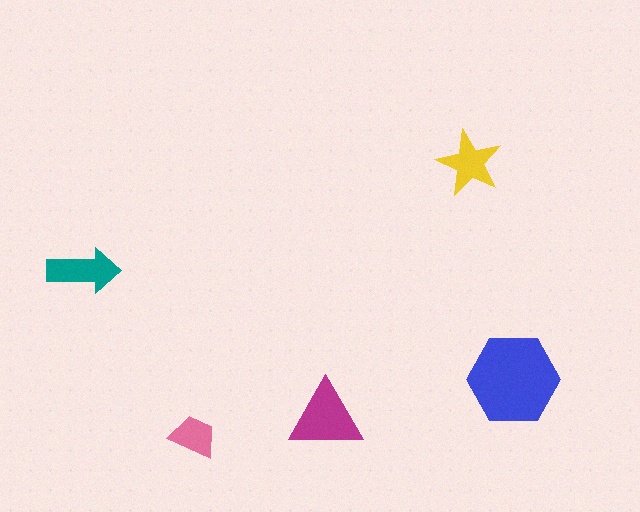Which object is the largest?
The blue hexagon.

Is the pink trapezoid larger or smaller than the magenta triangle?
Smaller.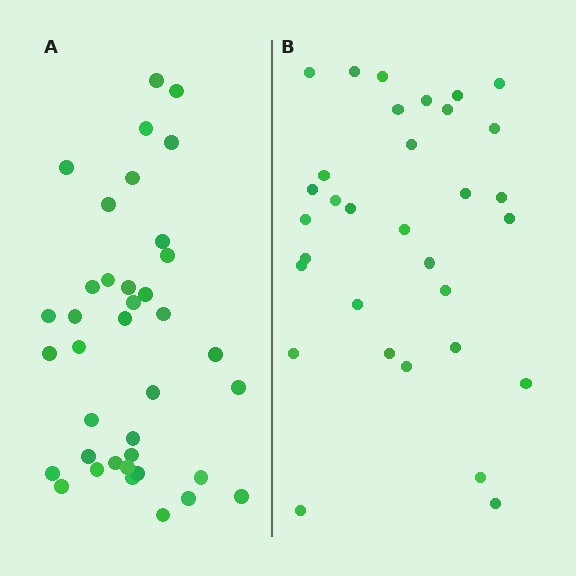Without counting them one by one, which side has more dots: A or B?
Region A (the left region) has more dots.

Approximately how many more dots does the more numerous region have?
Region A has about 6 more dots than region B.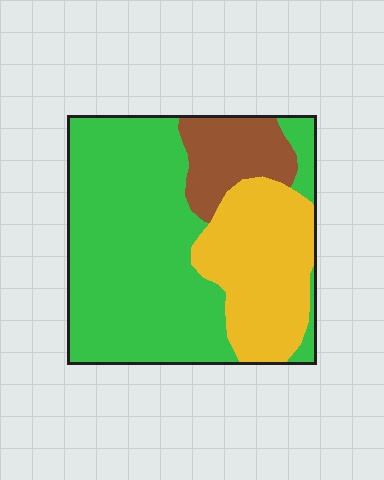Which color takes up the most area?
Green, at roughly 60%.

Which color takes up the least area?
Brown, at roughly 15%.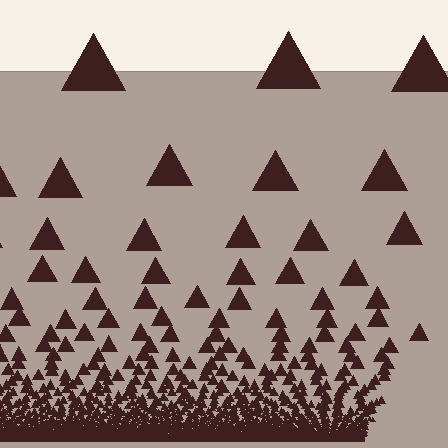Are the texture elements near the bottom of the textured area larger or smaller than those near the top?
Smaller. The gradient is inverted — elements near the bottom are smaller and denser.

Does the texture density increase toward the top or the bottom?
Density increases toward the bottom.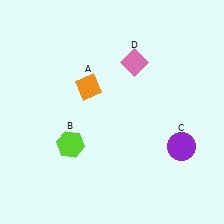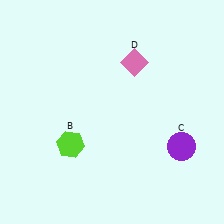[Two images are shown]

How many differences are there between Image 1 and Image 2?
There is 1 difference between the two images.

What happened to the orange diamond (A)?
The orange diamond (A) was removed in Image 2. It was in the top-left area of Image 1.